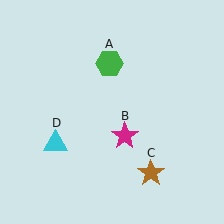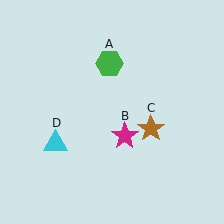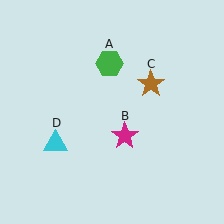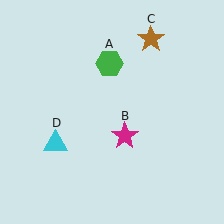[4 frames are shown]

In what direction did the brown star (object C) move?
The brown star (object C) moved up.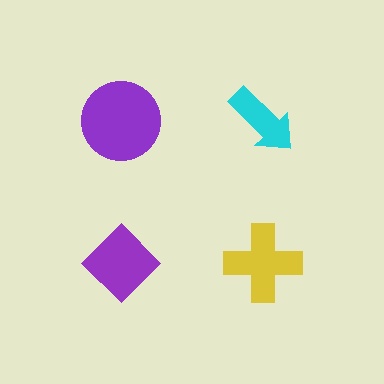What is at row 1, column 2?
A cyan arrow.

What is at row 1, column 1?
A purple circle.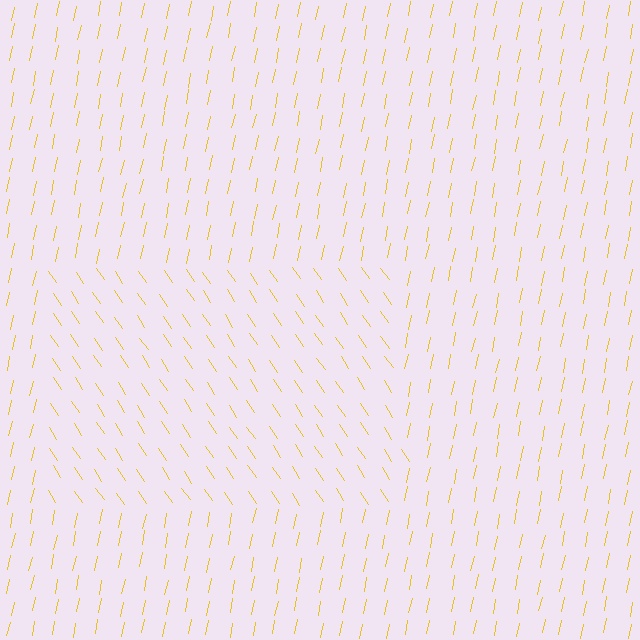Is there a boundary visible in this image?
Yes, there is a texture boundary formed by a change in line orientation.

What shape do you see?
I see a rectangle.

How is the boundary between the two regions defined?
The boundary is defined purely by a change in line orientation (approximately 45 degrees difference). All lines are the same color and thickness.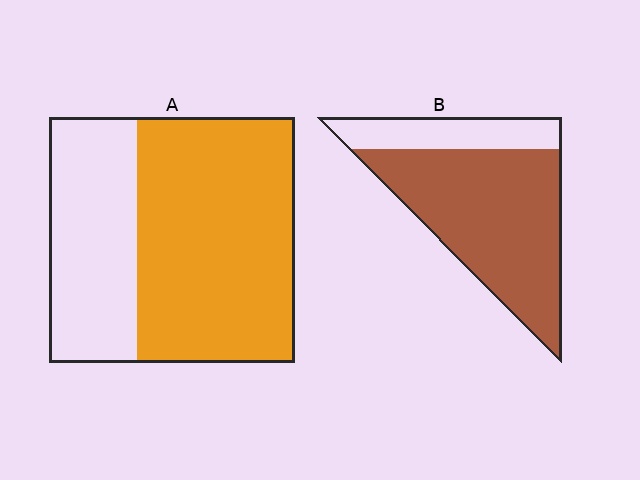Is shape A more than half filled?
Yes.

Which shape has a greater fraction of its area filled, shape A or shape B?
Shape B.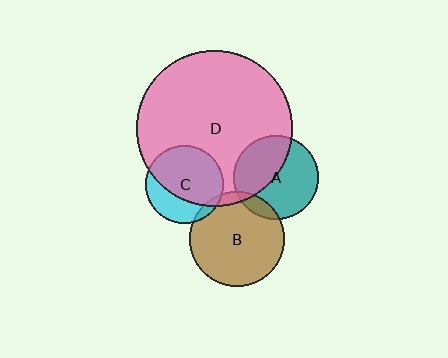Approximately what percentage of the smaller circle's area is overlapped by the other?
Approximately 70%.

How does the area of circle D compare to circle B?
Approximately 2.7 times.